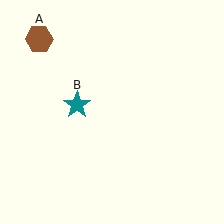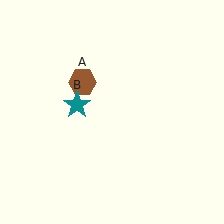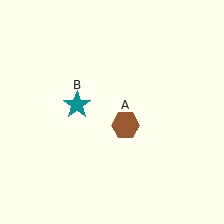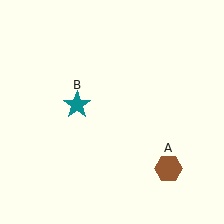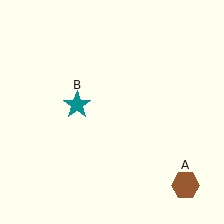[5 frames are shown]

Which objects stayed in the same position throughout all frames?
Teal star (object B) remained stationary.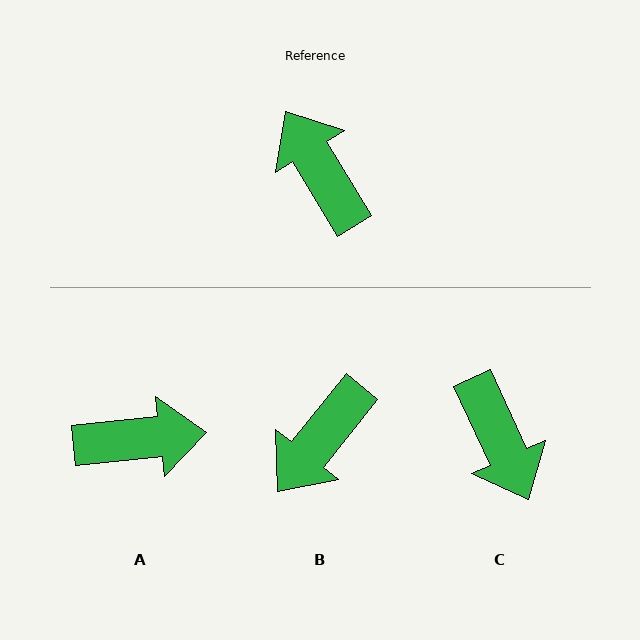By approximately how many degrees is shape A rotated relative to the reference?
Approximately 115 degrees clockwise.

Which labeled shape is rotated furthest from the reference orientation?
C, about 174 degrees away.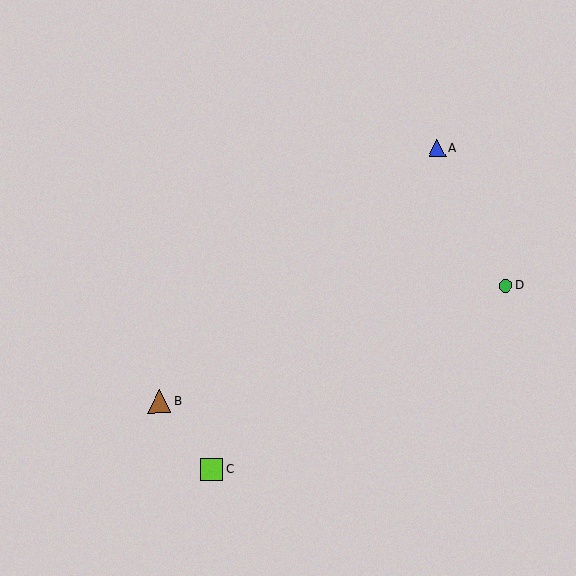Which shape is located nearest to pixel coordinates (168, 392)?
The brown triangle (labeled B) at (160, 402) is nearest to that location.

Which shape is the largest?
The brown triangle (labeled B) is the largest.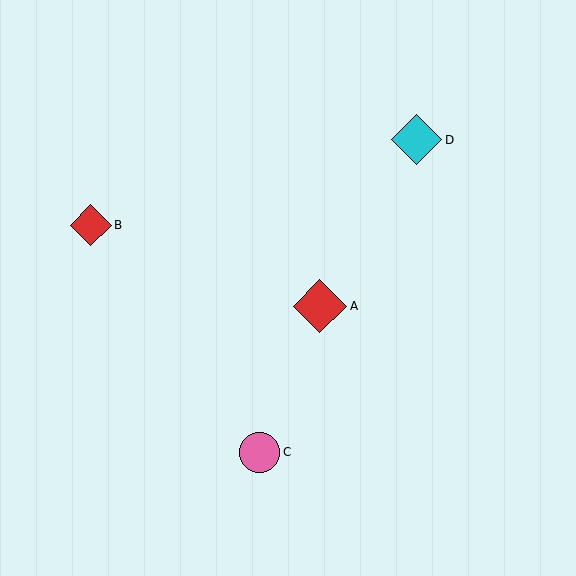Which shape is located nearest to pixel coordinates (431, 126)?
The cyan diamond (labeled D) at (417, 140) is nearest to that location.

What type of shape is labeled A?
Shape A is a red diamond.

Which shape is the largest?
The red diamond (labeled A) is the largest.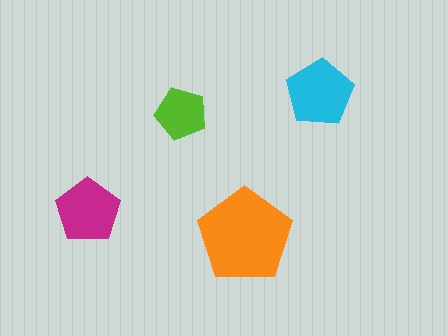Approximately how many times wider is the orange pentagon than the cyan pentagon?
About 1.5 times wider.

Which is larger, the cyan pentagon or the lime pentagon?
The cyan one.